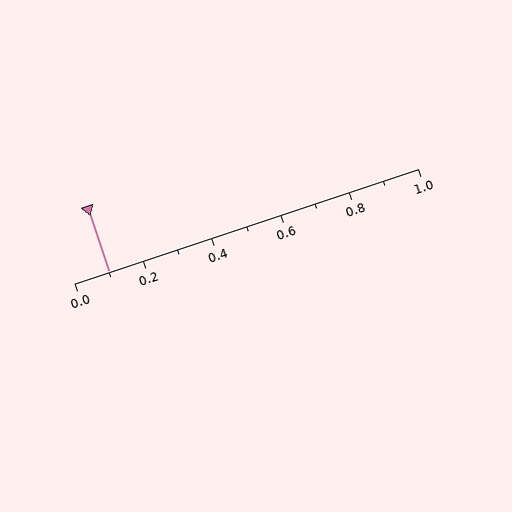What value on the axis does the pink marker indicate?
The marker indicates approximately 0.1.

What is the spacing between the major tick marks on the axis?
The major ticks are spaced 0.2 apart.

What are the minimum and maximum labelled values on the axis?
The axis runs from 0.0 to 1.0.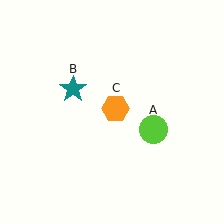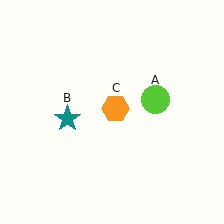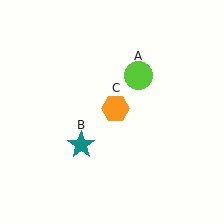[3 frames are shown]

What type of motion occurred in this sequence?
The lime circle (object A), teal star (object B) rotated counterclockwise around the center of the scene.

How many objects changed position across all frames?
2 objects changed position: lime circle (object A), teal star (object B).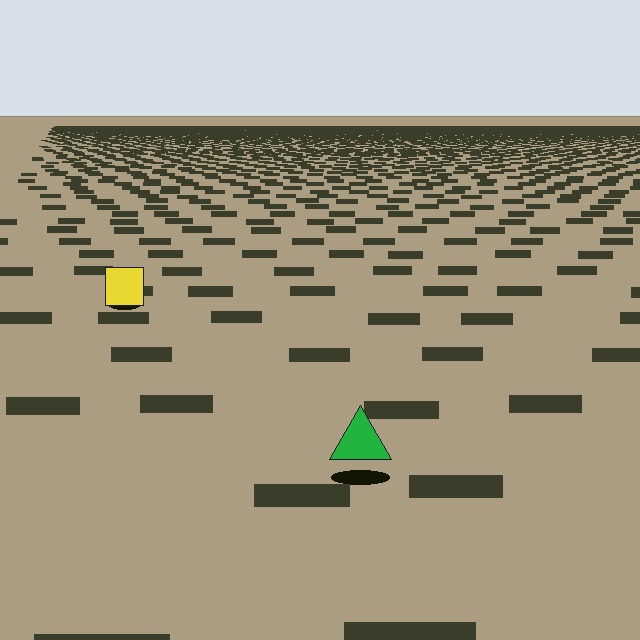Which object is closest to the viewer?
The green triangle is closest. The texture marks near it are larger and more spread out.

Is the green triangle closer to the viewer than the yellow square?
Yes. The green triangle is closer — you can tell from the texture gradient: the ground texture is coarser near it.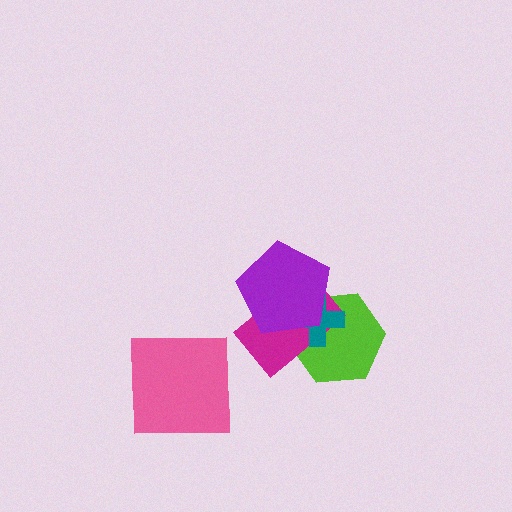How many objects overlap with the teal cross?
3 objects overlap with the teal cross.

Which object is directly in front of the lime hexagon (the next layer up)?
The magenta rectangle is directly in front of the lime hexagon.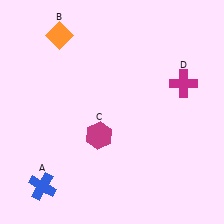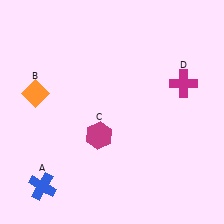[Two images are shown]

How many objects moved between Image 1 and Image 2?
1 object moved between the two images.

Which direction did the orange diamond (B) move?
The orange diamond (B) moved down.